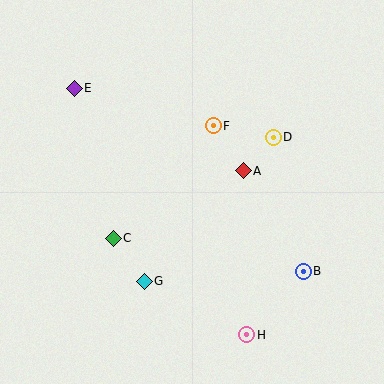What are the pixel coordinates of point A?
Point A is at (243, 171).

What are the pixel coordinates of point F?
Point F is at (213, 126).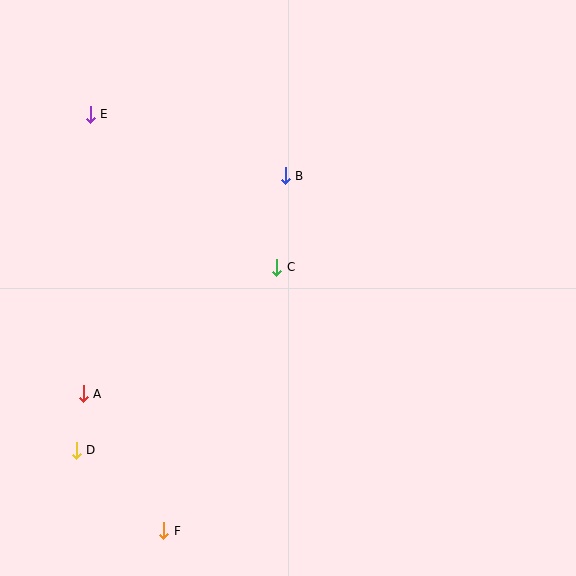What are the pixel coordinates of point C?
Point C is at (277, 267).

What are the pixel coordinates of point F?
Point F is at (164, 531).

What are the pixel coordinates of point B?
Point B is at (285, 176).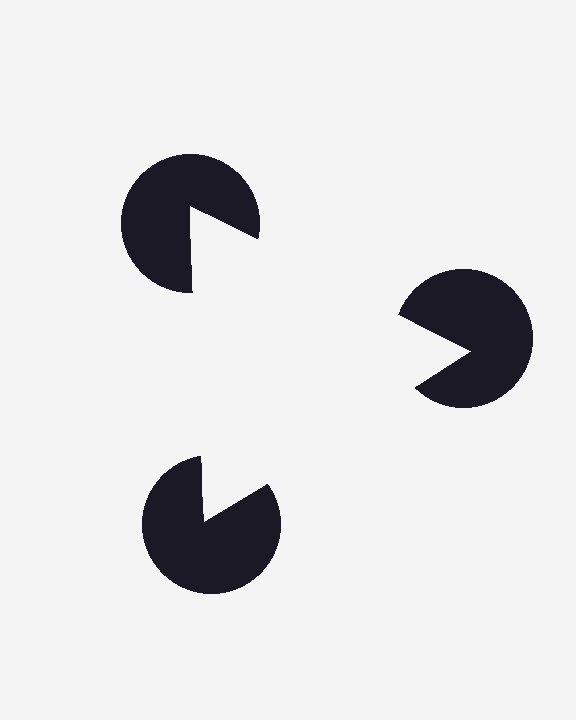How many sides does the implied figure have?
3 sides.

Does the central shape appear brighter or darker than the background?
It typically appears slightly brighter than the background, even though no actual brightness change is drawn.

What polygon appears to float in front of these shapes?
An illusory triangle — its edges are inferred from the aligned wedge cuts in the pac-man discs, not physically drawn.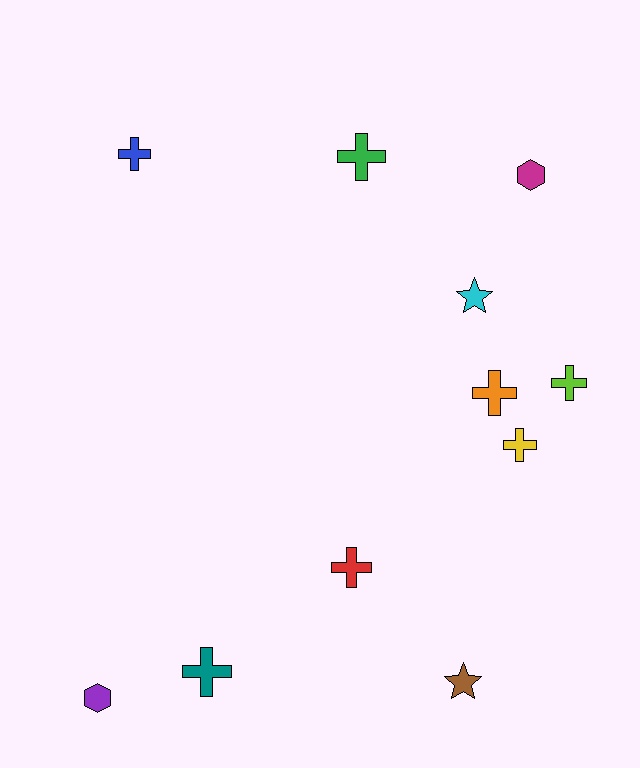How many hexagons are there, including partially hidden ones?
There are 2 hexagons.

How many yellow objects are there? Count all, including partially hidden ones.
There is 1 yellow object.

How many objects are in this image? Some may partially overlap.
There are 11 objects.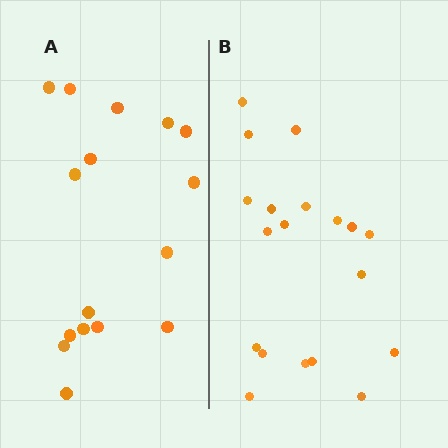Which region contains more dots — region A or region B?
Region B (the right region) has more dots.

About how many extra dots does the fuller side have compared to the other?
Region B has just a few more — roughly 2 or 3 more dots than region A.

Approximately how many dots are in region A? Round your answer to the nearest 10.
About 20 dots. (The exact count is 16, which rounds to 20.)